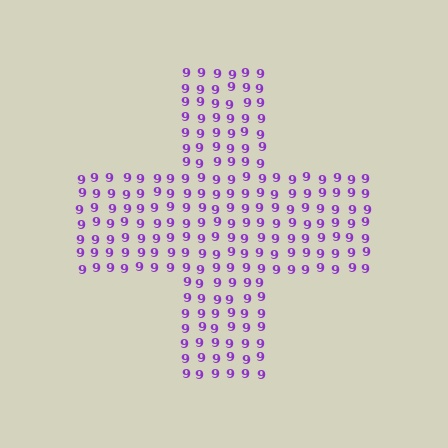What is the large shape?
The large shape is a cross.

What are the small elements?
The small elements are digit 9's.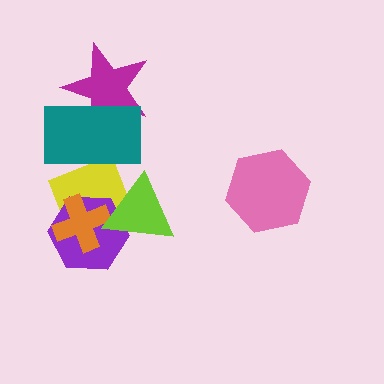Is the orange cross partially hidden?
Yes, it is partially covered by another shape.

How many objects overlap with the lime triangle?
3 objects overlap with the lime triangle.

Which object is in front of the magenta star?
The teal rectangle is in front of the magenta star.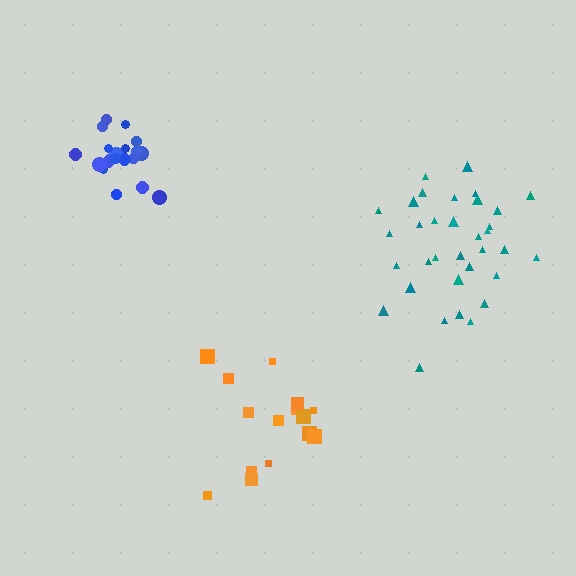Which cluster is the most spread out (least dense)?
Orange.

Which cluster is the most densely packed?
Blue.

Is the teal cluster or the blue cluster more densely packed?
Blue.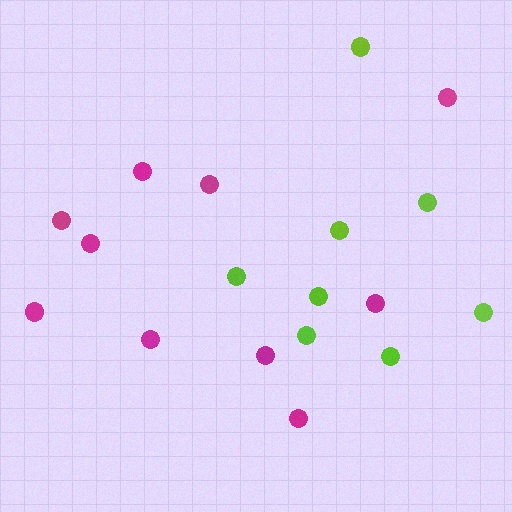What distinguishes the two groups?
There are 2 groups: one group of magenta circles (10) and one group of lime circles (8).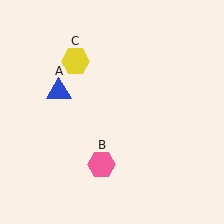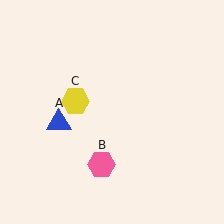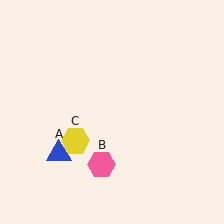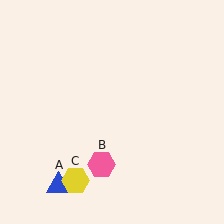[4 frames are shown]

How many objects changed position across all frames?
2 objects changed position: blue triangle (object A), yellow hexagon (object C).